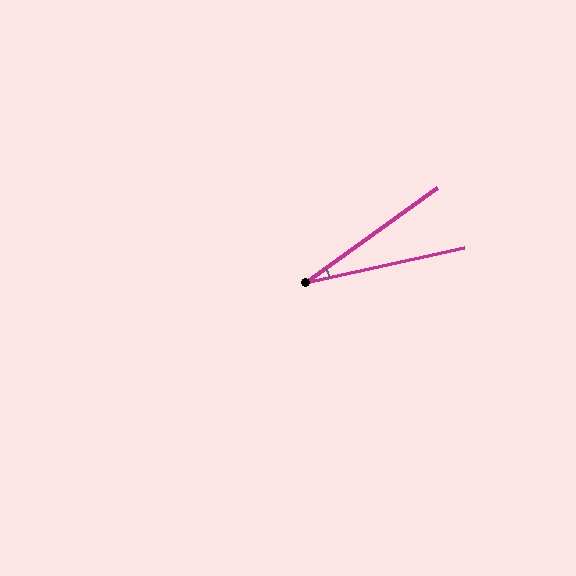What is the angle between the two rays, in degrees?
Approximately 23 degrees.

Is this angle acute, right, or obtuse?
It is acute.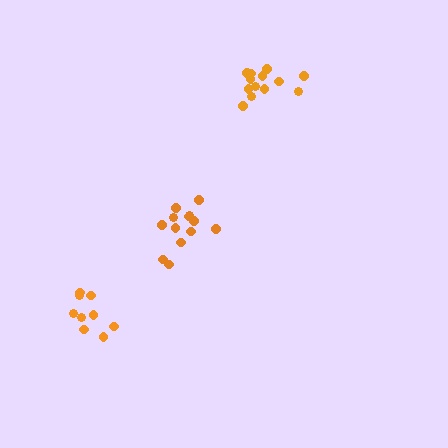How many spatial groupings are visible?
There are 3 spatial groupings.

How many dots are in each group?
Group 1: 13 dots, Group 2: 9 dots, Group 3: 13 dots (35 total).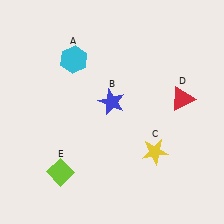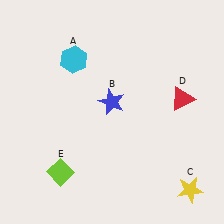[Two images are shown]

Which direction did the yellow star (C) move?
The yellow star (C) moved down.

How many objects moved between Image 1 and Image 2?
1 object moved between the two images.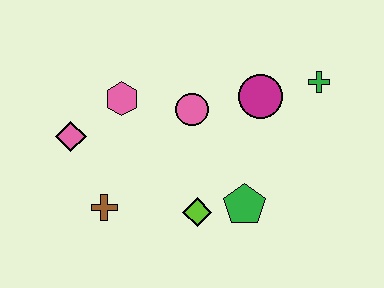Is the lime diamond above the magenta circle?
No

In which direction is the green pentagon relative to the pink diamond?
The green pentagon is to the right of the pink diamond.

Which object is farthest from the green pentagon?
The pink diamond is farthest from the green pentagon.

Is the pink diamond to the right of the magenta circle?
No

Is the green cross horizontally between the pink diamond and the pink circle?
No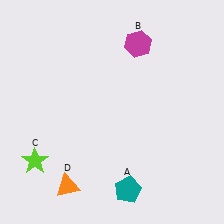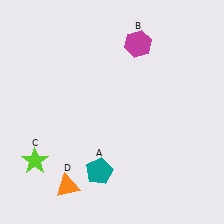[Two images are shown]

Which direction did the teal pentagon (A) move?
The teal pentagon (A) moved left.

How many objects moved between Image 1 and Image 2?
1 object moved between the two images.